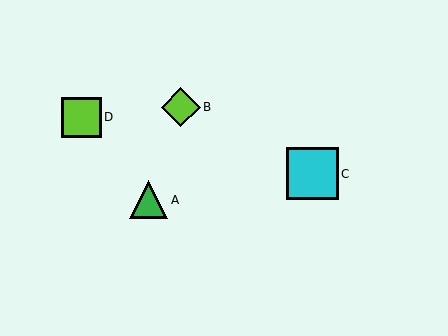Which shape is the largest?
The cyan square (labeled C) is the largest.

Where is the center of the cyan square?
The center of the cyan square is at (312, 174).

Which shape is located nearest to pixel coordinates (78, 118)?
The lime square (labeled D) at (81, 117) is nearest to that location.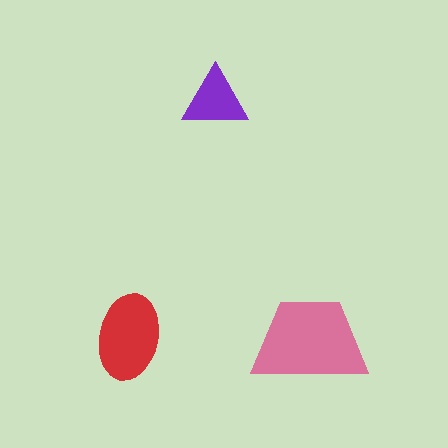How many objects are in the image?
There are 3 objects in the image.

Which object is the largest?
The pink trapezoid.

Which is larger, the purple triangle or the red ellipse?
The red ellipse.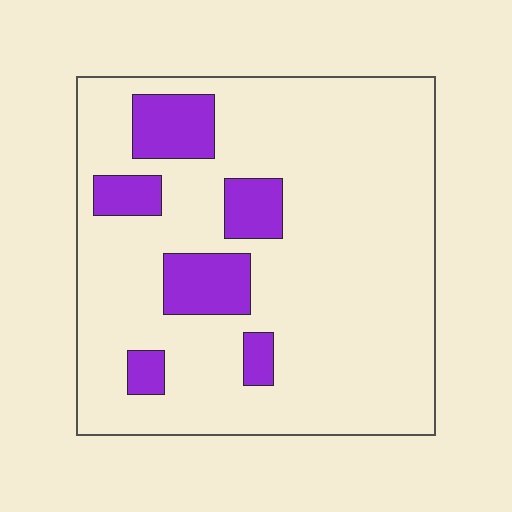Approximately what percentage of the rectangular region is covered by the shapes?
Approximately 15%.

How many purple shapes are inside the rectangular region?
6.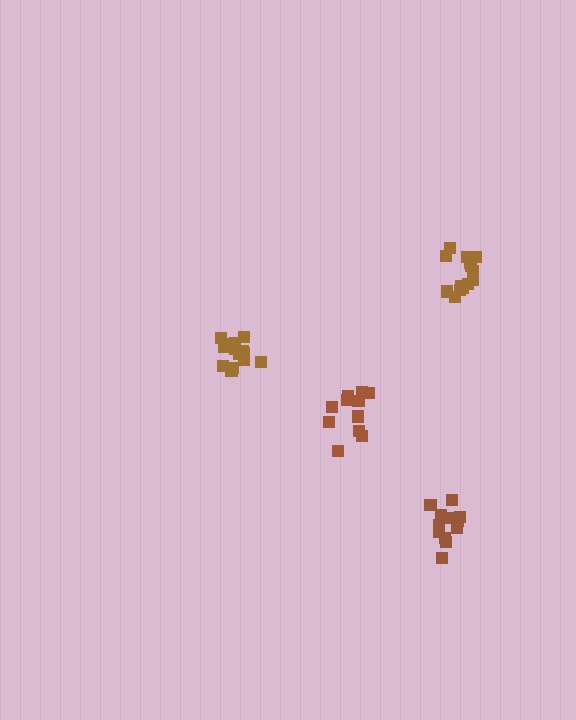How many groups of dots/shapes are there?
There are 4 groups.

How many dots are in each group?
Group 1: 12 dots, Group 2: 14 dots, Group 3: 12 dots, Group 4: 16 dots (54 total).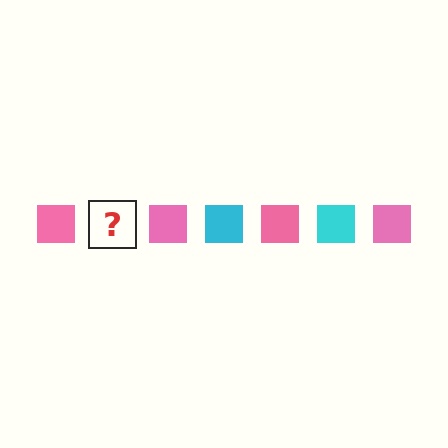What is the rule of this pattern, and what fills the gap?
The rule is that the pattern cycles through pink, cyan squares. The gap should be filled with a cyan square.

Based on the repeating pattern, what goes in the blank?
The blank should be a cyan square.